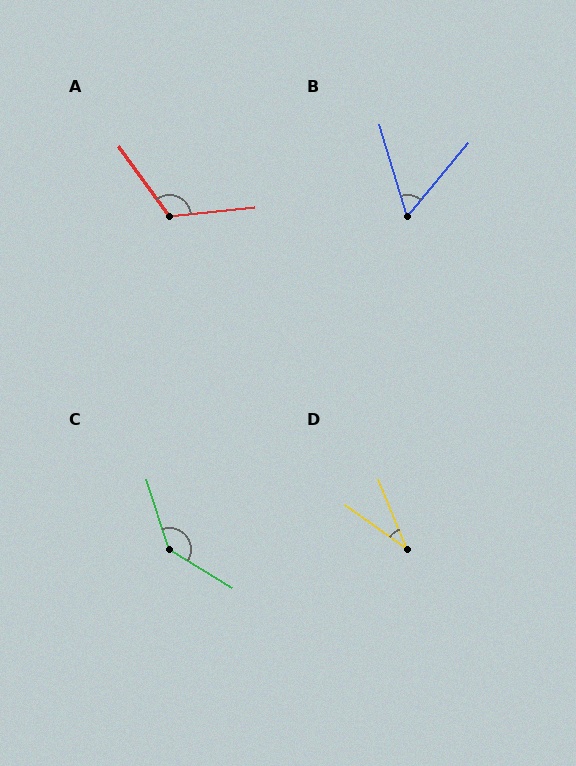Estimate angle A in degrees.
Approximately 120 degrees.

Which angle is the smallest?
D, at approximately 33 degrees.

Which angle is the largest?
C, at approximately 139 degrees.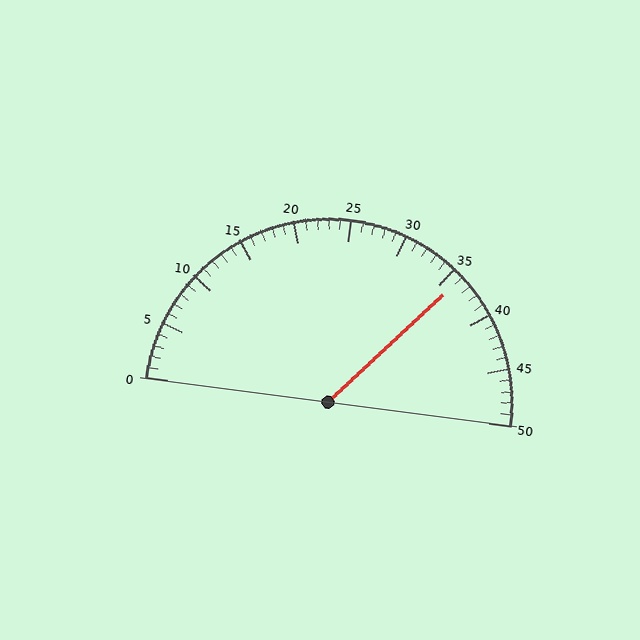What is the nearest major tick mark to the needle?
The nearest major tick mark is 35.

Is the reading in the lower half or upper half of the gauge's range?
The reading is in the upper half of the range (0 to 50).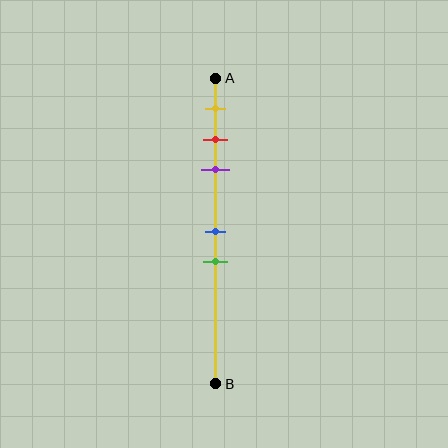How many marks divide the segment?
There are 5 marks dividing the segment.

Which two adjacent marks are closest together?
The red and purple marks are the closest adjacent pair.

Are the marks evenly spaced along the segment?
No, the marks are not evenly spaced.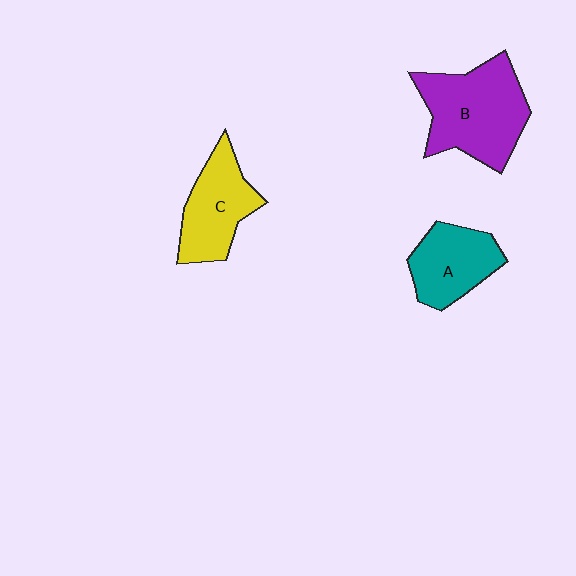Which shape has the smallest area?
Shape A (teal).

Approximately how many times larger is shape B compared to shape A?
Approximately 1.5 times.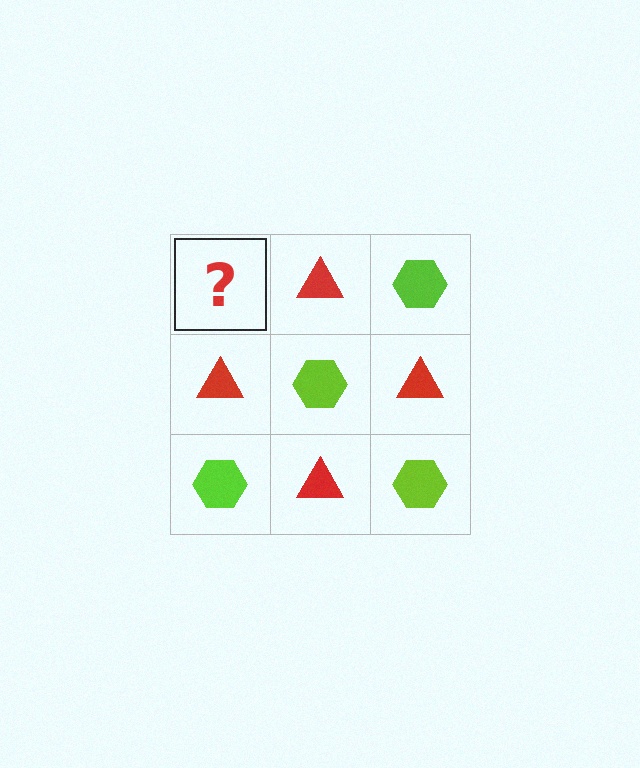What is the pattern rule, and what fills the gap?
The rule is that it alternates lime hexagon and red triangle in a checkerboard pattern. The gap should be filled with a lime hexagon.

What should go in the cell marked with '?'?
The missing cell should contain a lime hexagon.